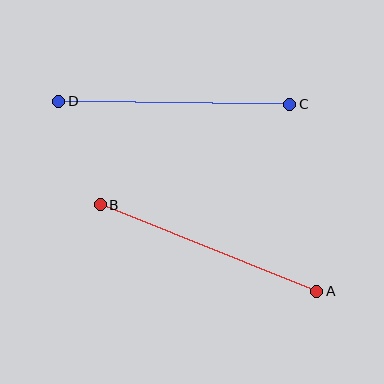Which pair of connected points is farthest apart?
Points A and B are farthest apart.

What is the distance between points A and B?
The distance is approximately 233 pixels.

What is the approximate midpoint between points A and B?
The midpoint is at approximately (209, 248) pixels.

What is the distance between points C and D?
The distance is approximately 231 pixels.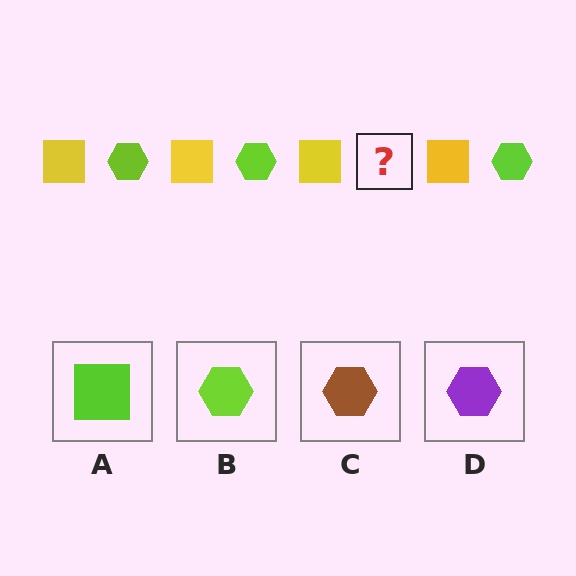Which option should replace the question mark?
Option B.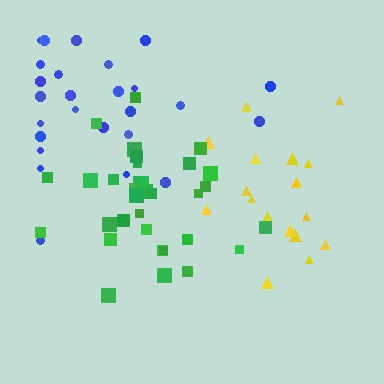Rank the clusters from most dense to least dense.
green, yellow, blue.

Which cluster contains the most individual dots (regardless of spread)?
Green (33).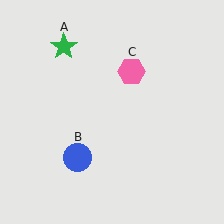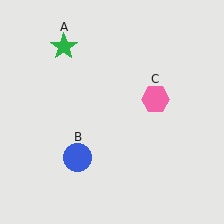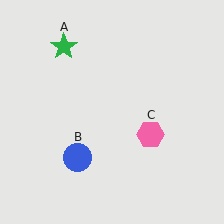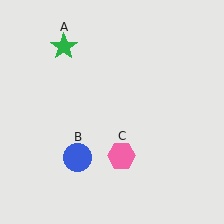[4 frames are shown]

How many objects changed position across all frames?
1 object changed position: pink hexagon (object C).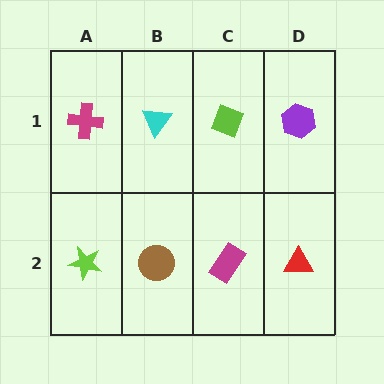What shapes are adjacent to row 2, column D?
A purple hexagon (row 1, column D), a magenta rectangle (row 2, column C).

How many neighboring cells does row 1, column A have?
2.